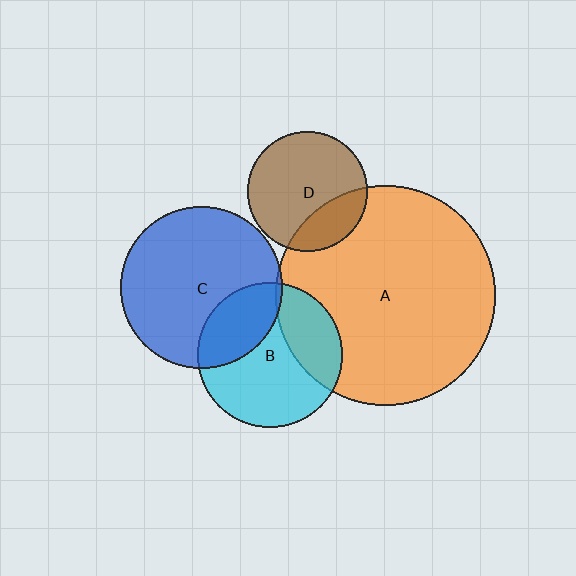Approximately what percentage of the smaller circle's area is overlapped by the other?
Approximately 30%.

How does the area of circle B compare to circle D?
Approximately 1.5 times.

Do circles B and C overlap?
Yes.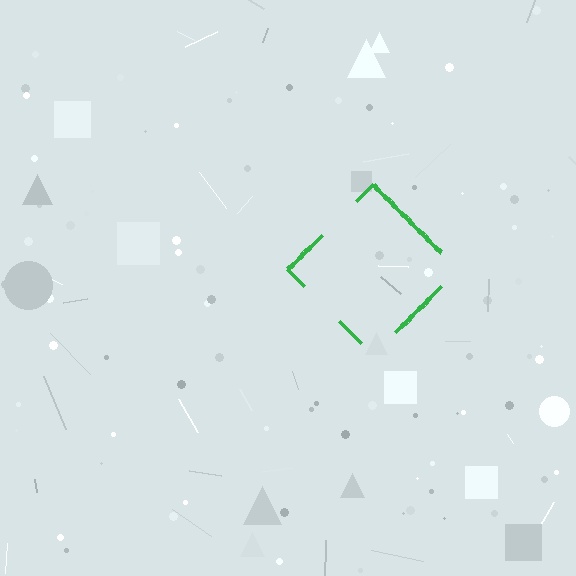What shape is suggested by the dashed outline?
The dashed outline suggests a diamond.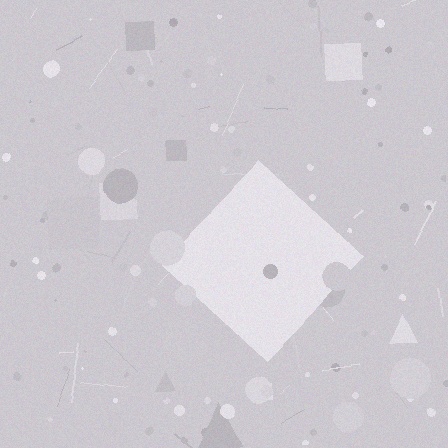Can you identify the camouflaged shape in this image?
The camouflaged shape is a diamond.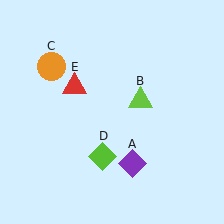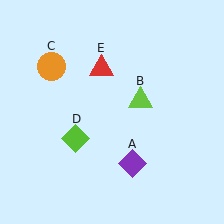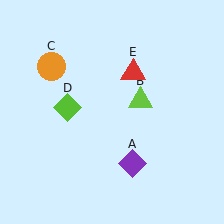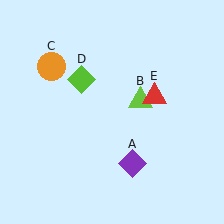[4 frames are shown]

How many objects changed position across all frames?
2 objects changed position: lime diamond (object D), red triangle (object E).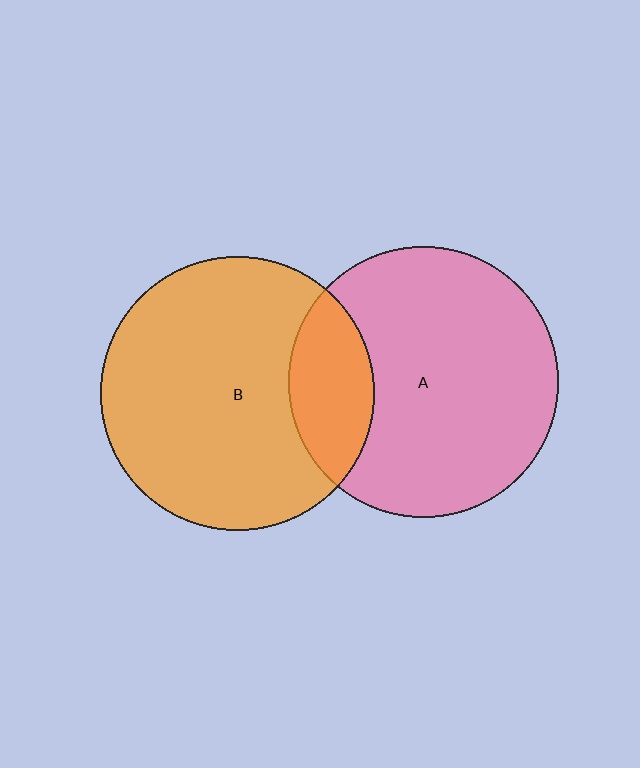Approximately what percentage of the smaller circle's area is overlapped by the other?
Approximately 20%.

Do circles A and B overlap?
Yes.